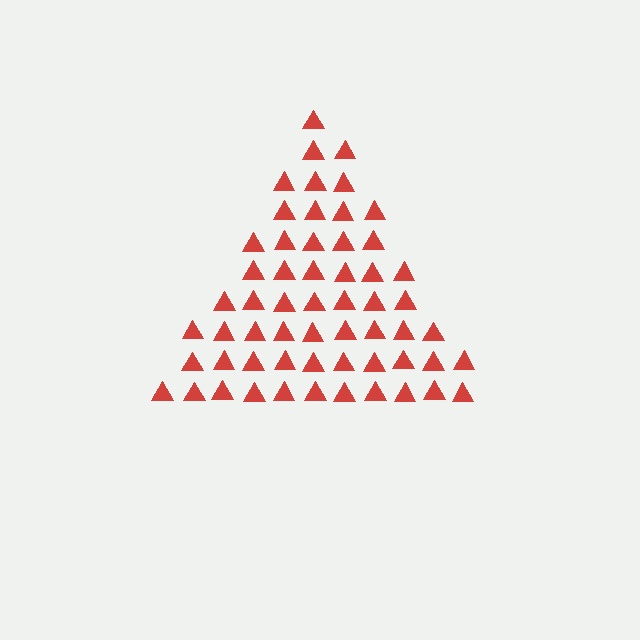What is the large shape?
The large shape is a triangle.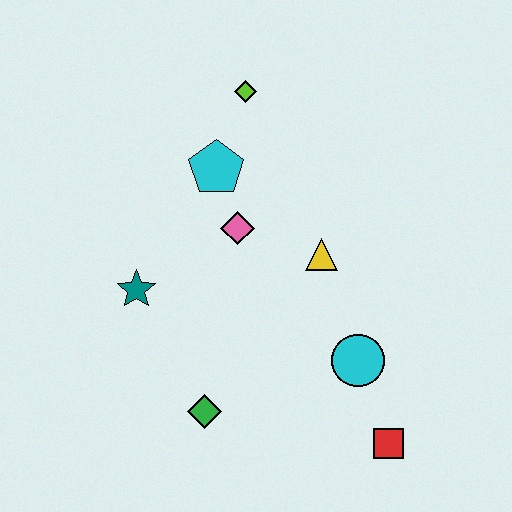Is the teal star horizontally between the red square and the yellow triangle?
No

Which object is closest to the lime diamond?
The cyan pentagon is closest to the lime diamond.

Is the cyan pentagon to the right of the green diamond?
Yes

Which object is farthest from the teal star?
The red square is farthest from the teal star.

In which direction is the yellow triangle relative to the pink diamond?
The yellow triangle is to the right of the pink diamond.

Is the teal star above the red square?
Yes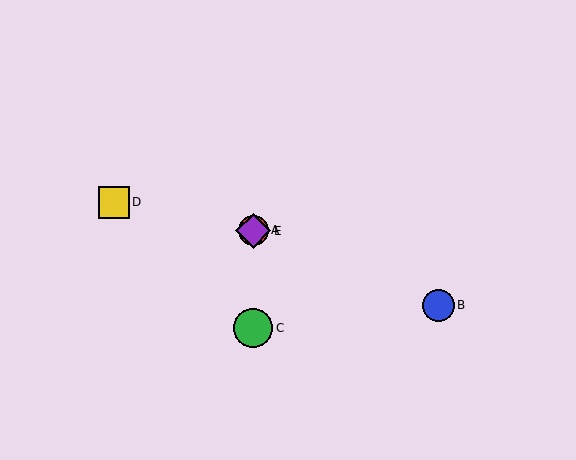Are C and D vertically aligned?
No, C is at x≈253 and D is at x≈114.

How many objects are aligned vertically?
3 objects (A, C, E) are aligned vertically.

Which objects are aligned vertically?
Objects A, C, E are aligned vertically.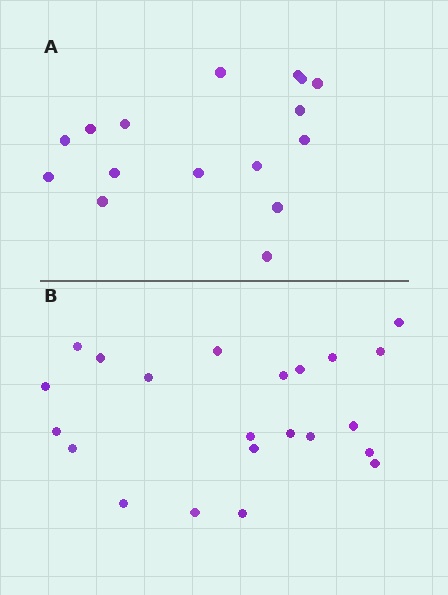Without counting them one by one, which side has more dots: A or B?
Region B (the bottom region) has more dots.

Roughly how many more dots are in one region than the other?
Region B has about 6 more dots than region A.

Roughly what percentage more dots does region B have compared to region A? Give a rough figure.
About 40% more.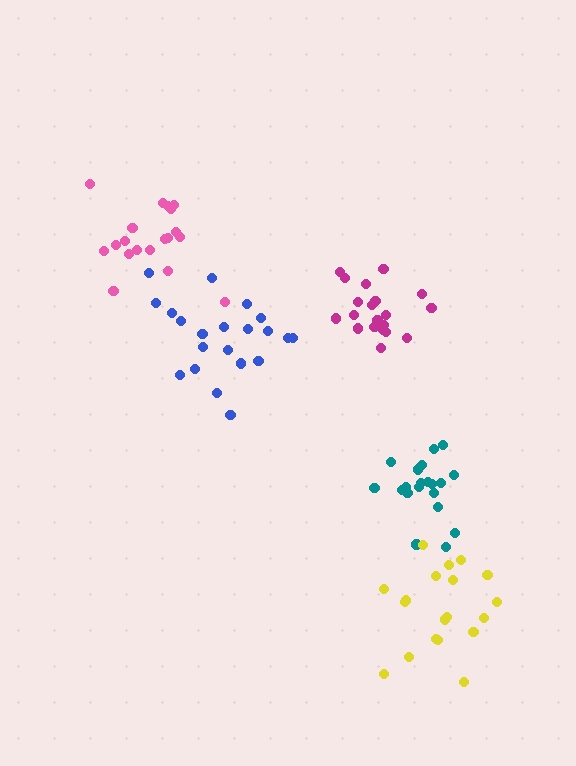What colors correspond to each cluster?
The clusters are colored: blue, magenta, pink, teal, yellow.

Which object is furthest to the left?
The pink cluster is leftmost.